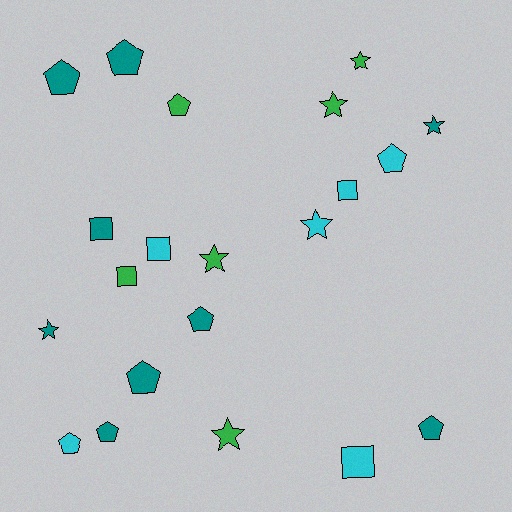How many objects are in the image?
There are 21 objects.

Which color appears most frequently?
Teal, with 9 objects.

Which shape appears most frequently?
Pentagon, with 9 objects.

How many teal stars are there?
There are 2 teal stars.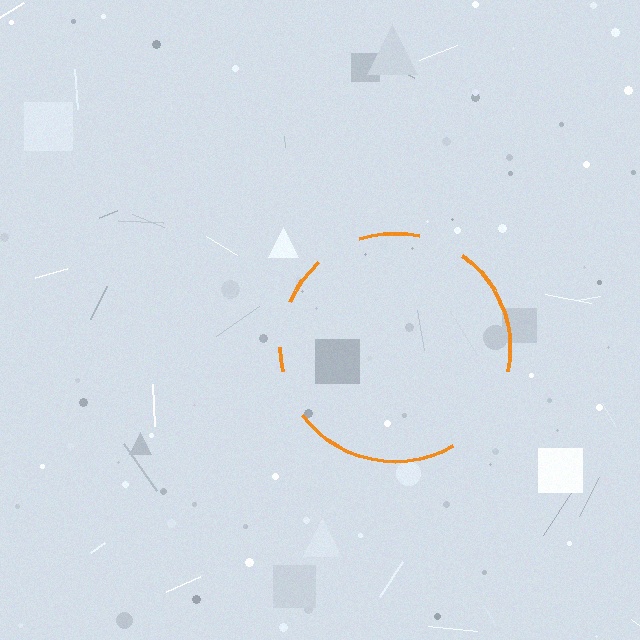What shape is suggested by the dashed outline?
The dashed outline suggests a circle.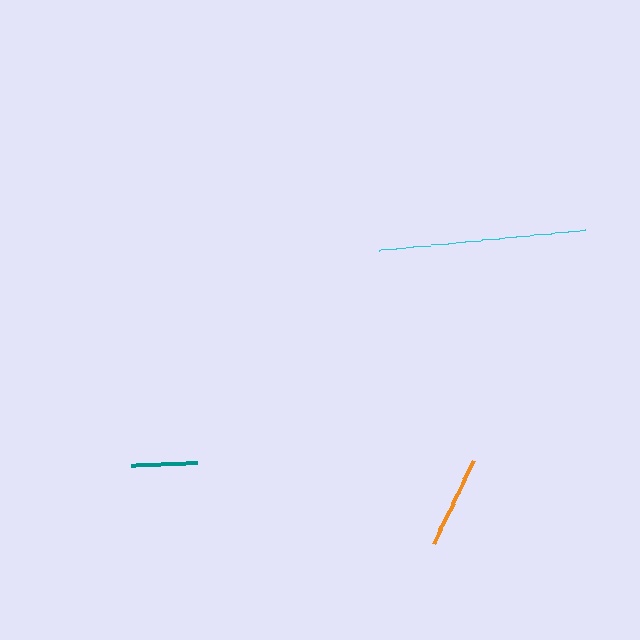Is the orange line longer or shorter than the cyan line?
The cyan line is longer than the orange line.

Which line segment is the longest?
The cyan line is the longest at approximately 206 pixels.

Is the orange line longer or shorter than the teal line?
The orange line is longer than the teal line.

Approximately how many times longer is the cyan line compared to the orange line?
The cyan line is approximately 2.3 times the length of the orange line.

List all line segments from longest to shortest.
From longest to shortest: cyan, orange, teal.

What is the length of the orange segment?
The orange segment is approximately 91 pixels long.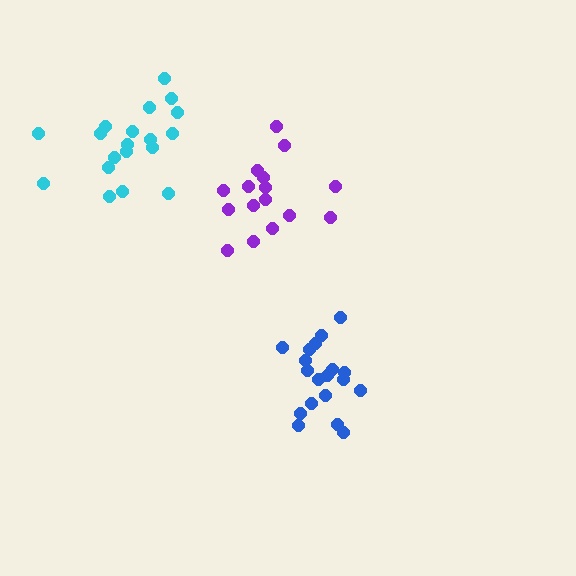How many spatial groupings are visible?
There are 3 spatial groupings.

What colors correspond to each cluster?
The clusters are colored: blue, cyan, purple.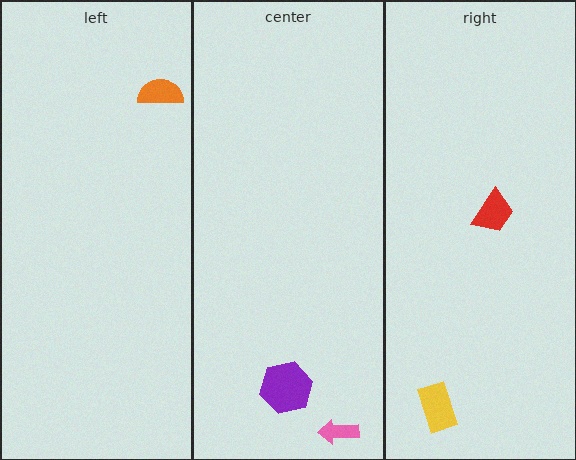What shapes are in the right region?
The yellow rectangle, the red trapezoid.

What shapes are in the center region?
The purple hexagon, the pink arrow.